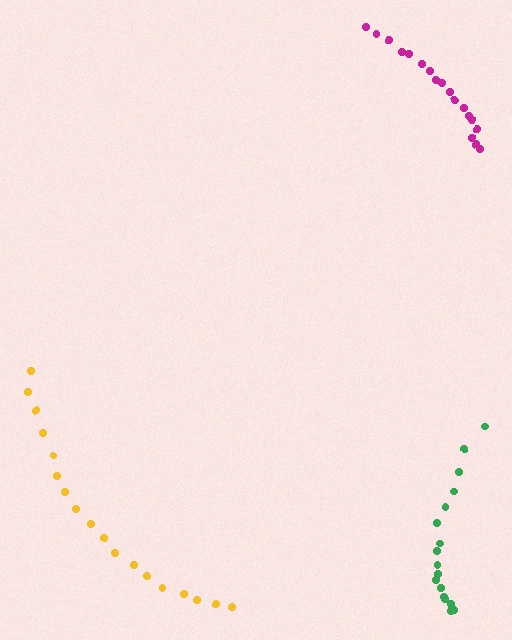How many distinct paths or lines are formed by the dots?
There are 3 distinct paths.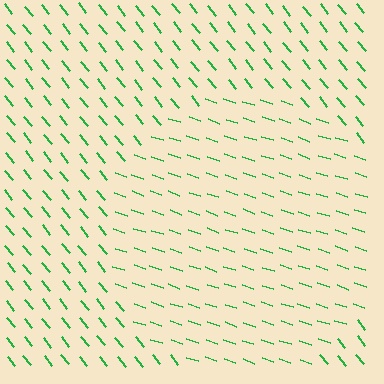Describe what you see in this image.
The image is filled with small green line segments. A circle region in the image has lines oriented differently from the surrounding lines, creating a visible texture boundary.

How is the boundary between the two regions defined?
The boundary is defined purely by a change in line orientation (approximately 33 degrees difference). All lines are the same color and thickness.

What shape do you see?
I see a circle.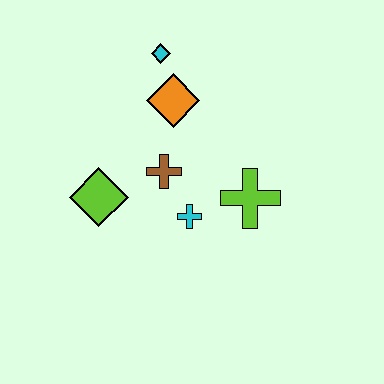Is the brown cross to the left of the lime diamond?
No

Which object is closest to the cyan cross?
The brown cross is closest to the cyan cross.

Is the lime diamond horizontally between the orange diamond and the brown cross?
No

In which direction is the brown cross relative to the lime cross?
The brown cross is to the left of the lime cross.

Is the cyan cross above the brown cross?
No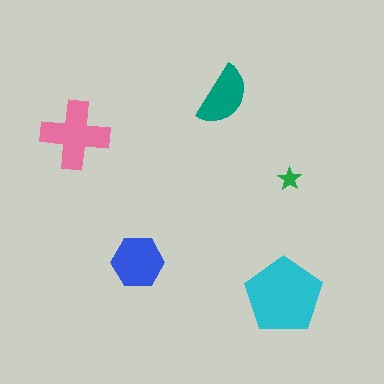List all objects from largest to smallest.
The cyan pentagon, the pink cross, the blue hexagon, the teal semicircle, the green star.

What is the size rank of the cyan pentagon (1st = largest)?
1st.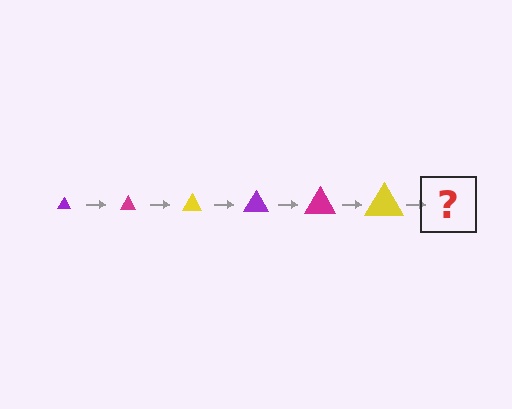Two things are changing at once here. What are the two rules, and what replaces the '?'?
The two rules are that the triangle grows larger each step and the color cycles through purple, magenta, and yellow. The '?' should be a purple triangle, larger than the previous one.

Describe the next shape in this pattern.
It should be a purple triangle, larger than the previous one.